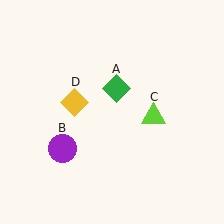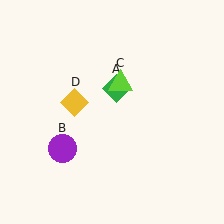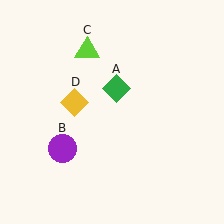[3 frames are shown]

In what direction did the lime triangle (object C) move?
The lime triangle (object C) moved up and to the left.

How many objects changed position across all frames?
1 object changed position: lime triangle (object C).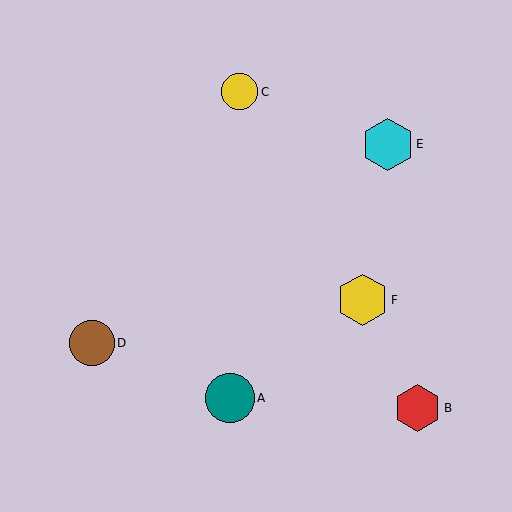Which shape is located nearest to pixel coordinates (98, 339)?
The brown circle (labeled D) at (92, 343) is nearest to that location.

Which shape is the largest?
The cyan hexagon (labeled E) is the largest.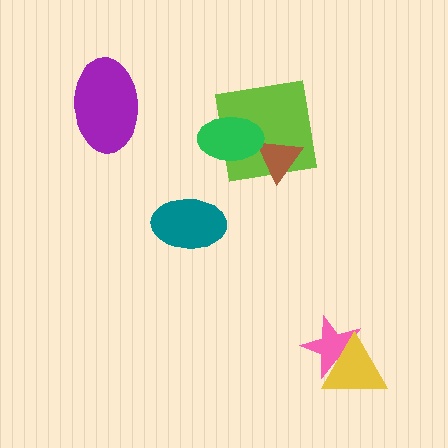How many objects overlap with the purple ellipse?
0 objects overlap with the purple ellipse.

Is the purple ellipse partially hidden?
No, no other shape covers it.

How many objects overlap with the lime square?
2 objects overlap with the lime square.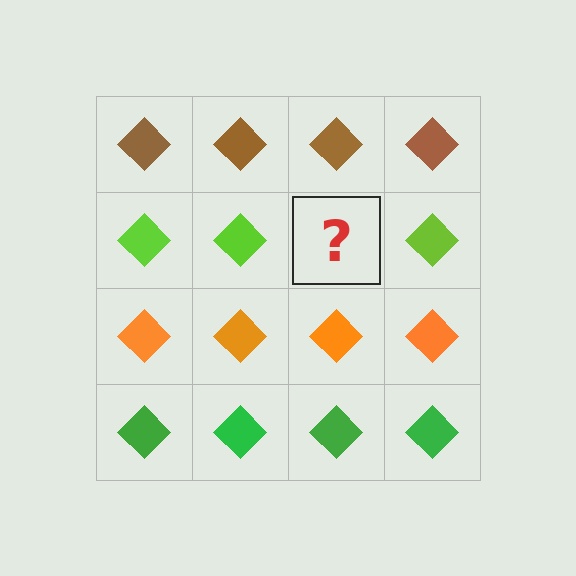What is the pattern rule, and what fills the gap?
The rule is that each row has a consistent color. The gap should be filled with a lime diamond.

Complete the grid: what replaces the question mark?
The question mark should be replaced with a lime diamond.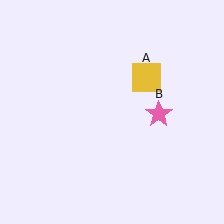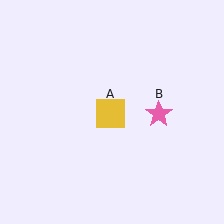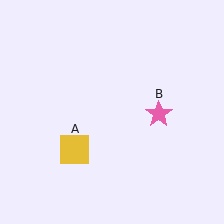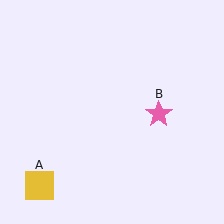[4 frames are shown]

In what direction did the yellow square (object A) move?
The yellow square (object A) moved down and to the left.